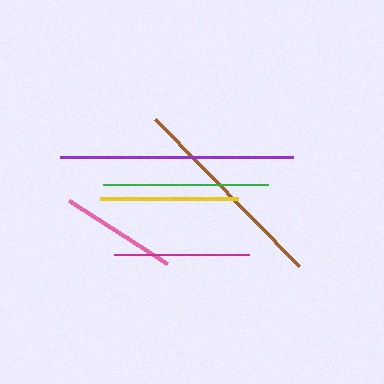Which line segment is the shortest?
The pink line is the shortest at approximately 117 pixels.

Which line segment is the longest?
The purple line is the longest at approximately 234 pixels.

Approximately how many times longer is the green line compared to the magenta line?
The green line is approximately 1.2 times the length of the magenta line.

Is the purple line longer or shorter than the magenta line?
The purple line is longer than the magenta line.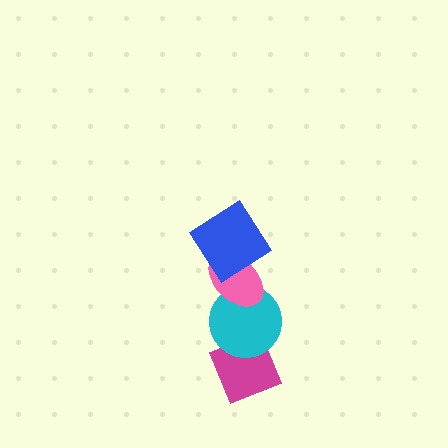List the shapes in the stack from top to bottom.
From top to bottom: the blue diamond, the pink ellipse, the cyan circle, the magenta diamond.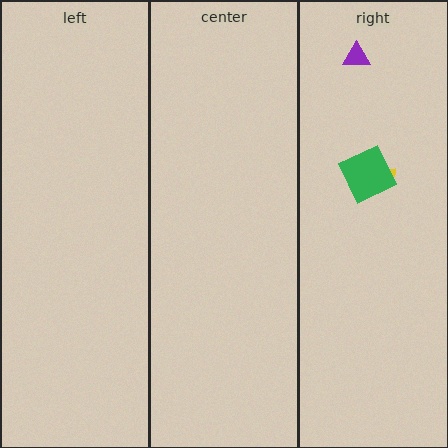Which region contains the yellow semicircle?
The right region.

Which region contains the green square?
The right region.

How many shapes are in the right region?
3.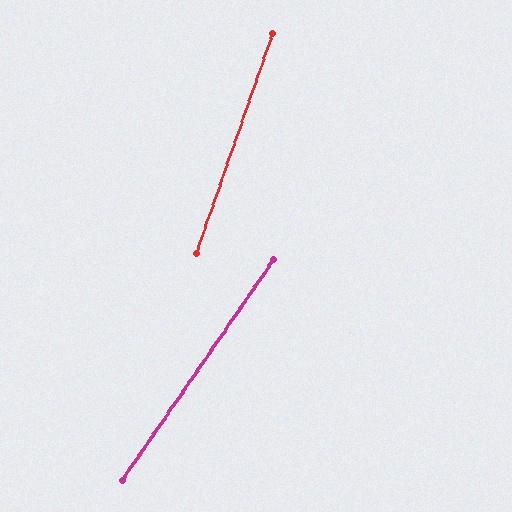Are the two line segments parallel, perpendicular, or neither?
Neither parallel nor perpendicular — they differ by about 15°.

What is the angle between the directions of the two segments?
Approximately 15 degrees.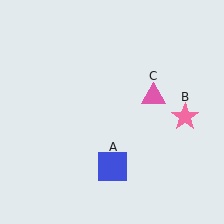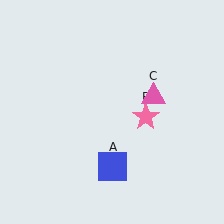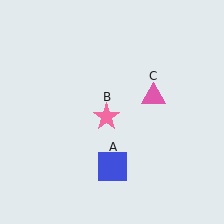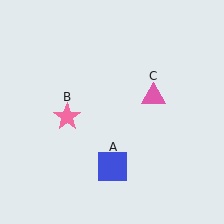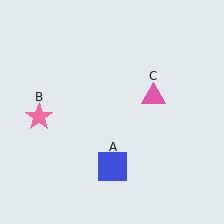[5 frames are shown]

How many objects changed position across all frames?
1 object changed position: pink star (object B).